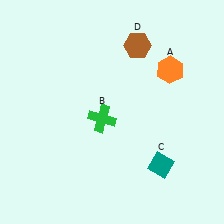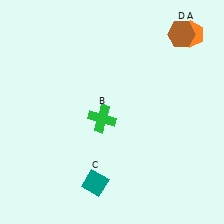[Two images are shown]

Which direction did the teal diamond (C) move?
The teal diamond (C) moved left.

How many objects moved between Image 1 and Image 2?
3 objects moved between the two images.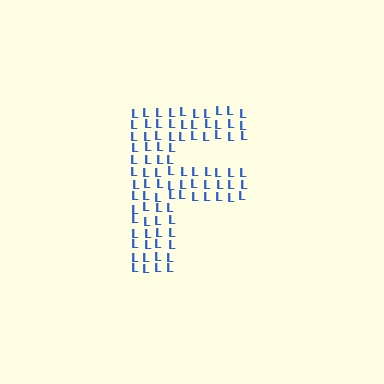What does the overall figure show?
The overall figure shows the letter F.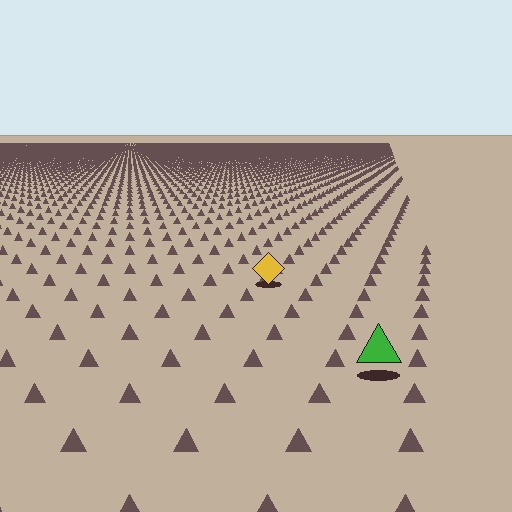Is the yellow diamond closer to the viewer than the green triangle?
No. The green triangle is closer — you can tell from the texture gradient: the ground texture is coarser near it.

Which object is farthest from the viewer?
The yellow diamond is farthest from the viewer. It appears smaller and the ground texture around it is denser.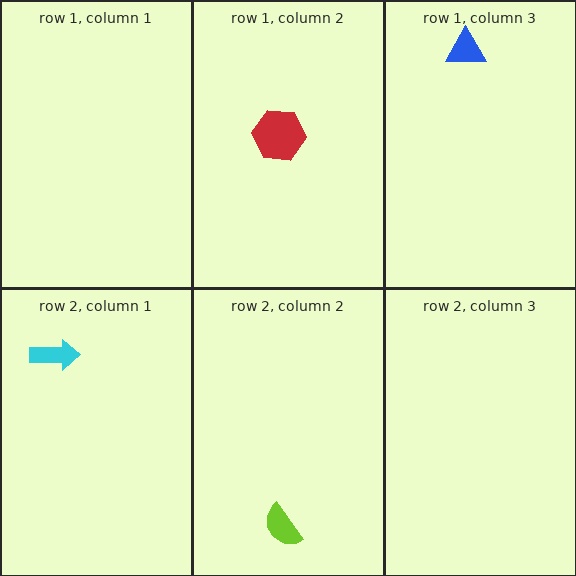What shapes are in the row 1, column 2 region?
The red hexagon.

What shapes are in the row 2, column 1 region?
The cyan arrow.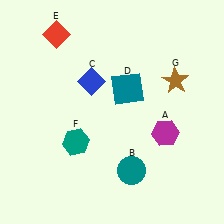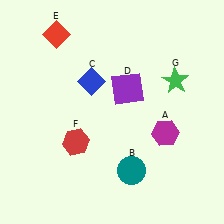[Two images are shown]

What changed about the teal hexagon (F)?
In Image 1, F is teal. In Image 2, it changed to red.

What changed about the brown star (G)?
In Image 1, G is brown. In Image 2, it changed to green.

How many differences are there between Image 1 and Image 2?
There are 3 differences between the two images.